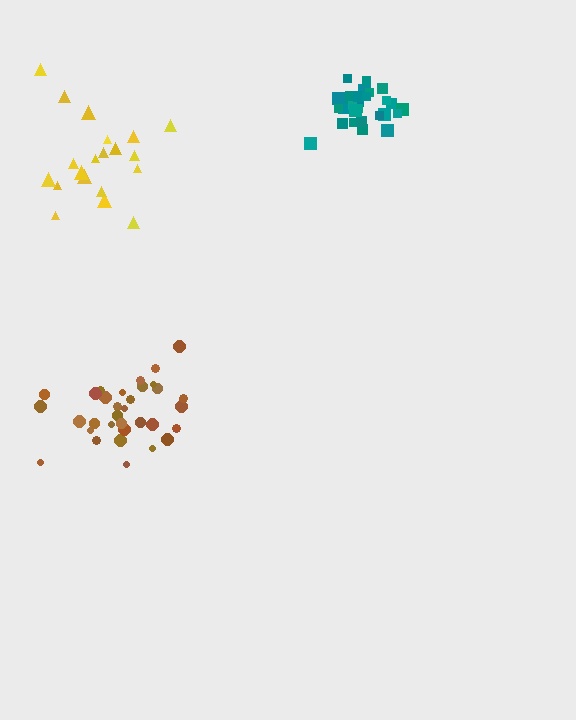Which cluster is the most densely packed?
Teal.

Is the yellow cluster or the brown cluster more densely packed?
Brown.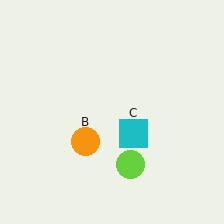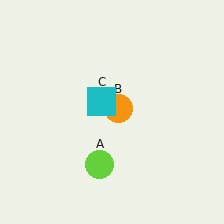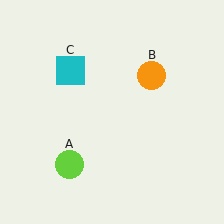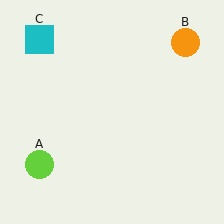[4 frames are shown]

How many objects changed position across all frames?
3 objects changed position: lime circle (object A), orange circle (object B), cyan square (object C).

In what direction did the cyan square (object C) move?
The cyan square (object C) moved up and to the left.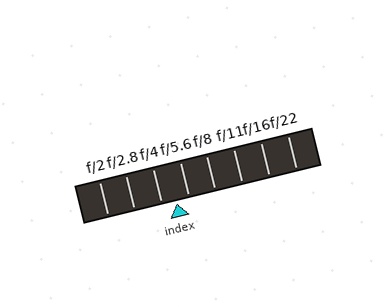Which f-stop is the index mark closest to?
The index mark is closest to f/5.6.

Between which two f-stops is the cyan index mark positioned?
The index mark is between f/4 and f/5.6.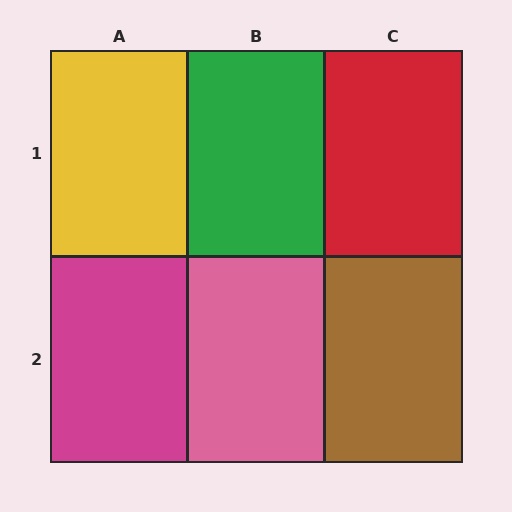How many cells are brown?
1 cell is brown.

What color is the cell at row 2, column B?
Pink.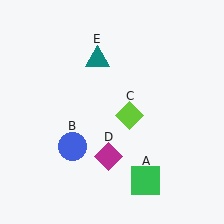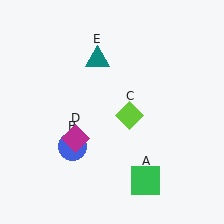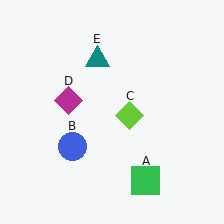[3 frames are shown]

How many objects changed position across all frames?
1 object changed position: magenta diamond (object D).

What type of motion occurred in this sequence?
The magenta diamond (object D) rotated clockwise around the center of the scene.